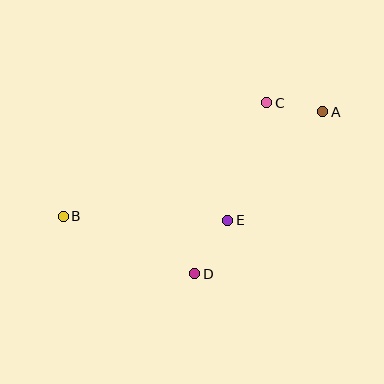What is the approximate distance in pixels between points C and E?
The distance between C and E is approximately 123 pixels.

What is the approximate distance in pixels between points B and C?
The distance between B and C is approximately 233 pixels.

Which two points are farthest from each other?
Points A and B are farthest from each other.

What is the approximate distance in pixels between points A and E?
The distance between A and E is approximately 144 pixels.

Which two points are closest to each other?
Points A and C are closest to each other.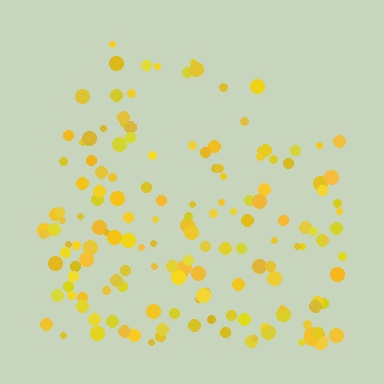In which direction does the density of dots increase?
From top to bottom, with the bottom side densest.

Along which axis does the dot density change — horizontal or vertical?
Vertical.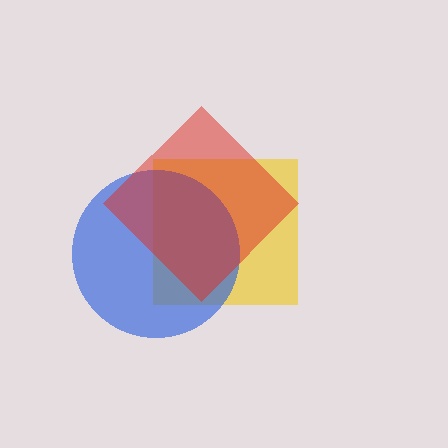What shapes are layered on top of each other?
The layered shapes are: a yellow square, a blue circle, a red diamond.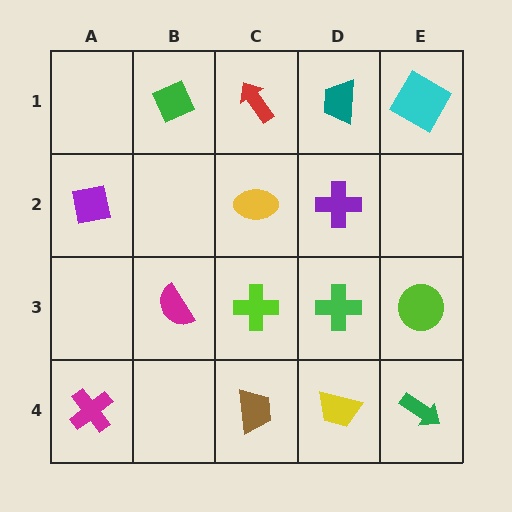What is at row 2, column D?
A purple cross.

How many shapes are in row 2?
3 shapes.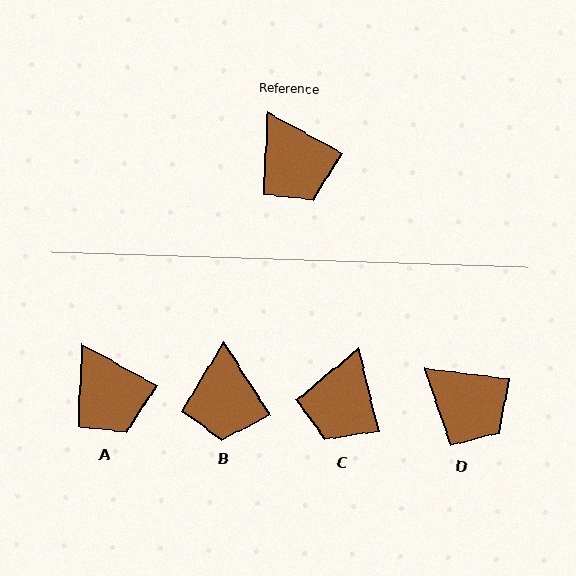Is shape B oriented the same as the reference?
No, it is off by about 29 degrees.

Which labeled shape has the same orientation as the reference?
A.